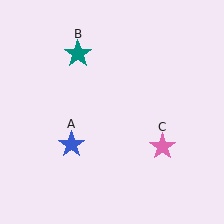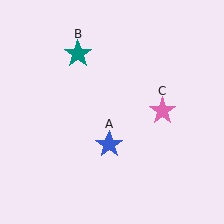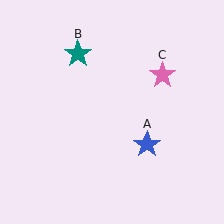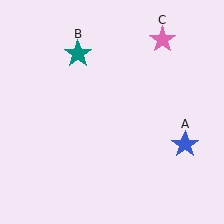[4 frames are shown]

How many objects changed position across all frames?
2 objects changed position: blue star (object A), pink star (object C).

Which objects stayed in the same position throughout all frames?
Teal star (object B) remained stationary.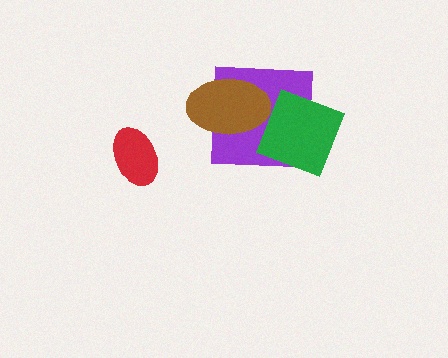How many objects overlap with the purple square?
2 objects overlap with the purple square.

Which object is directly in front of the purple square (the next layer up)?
The green diamond is directly in front of the purple square.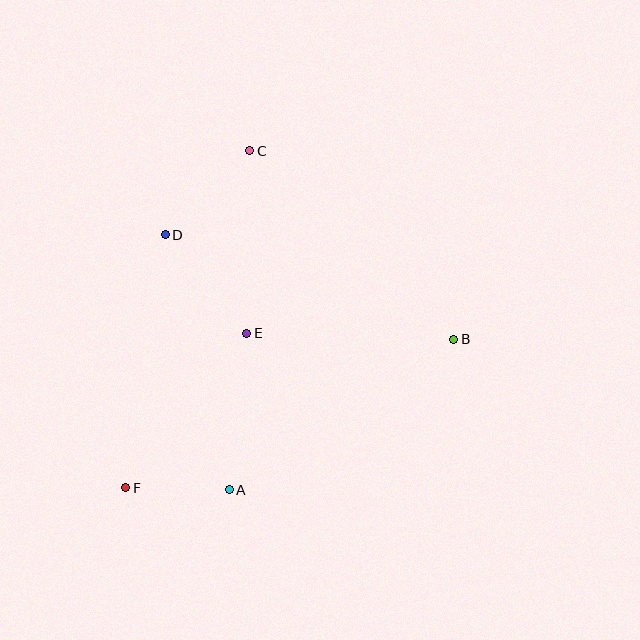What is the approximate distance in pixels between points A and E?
The distance between A and E is approximately 157 pixels.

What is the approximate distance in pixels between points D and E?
The distance between D and E is approximately 128 pixels.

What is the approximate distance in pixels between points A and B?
The distance between A and B is approximately 270 pixels.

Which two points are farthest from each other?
Points B and F are farthest from each other.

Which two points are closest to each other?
Points A and F are closest to each other.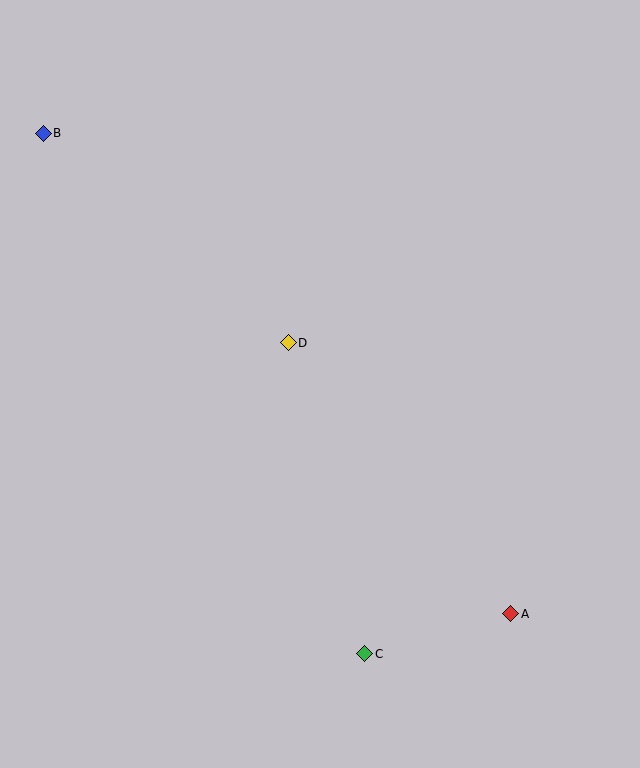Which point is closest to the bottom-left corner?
Point C is closest to the bottom-left corner.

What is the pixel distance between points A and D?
The distance between A and D is 351 pixels.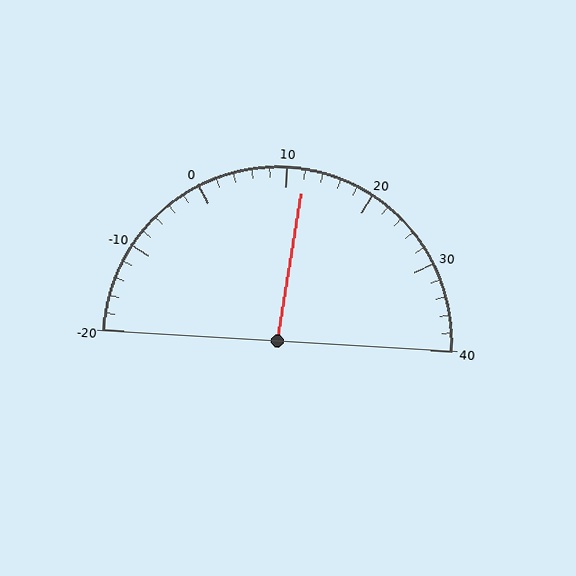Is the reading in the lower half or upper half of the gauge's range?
The reading is in the upper half of the range (-20 to 40).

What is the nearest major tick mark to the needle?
The nearest major tick mark is 10.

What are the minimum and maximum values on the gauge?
The gauge ranges from -20 to 40.